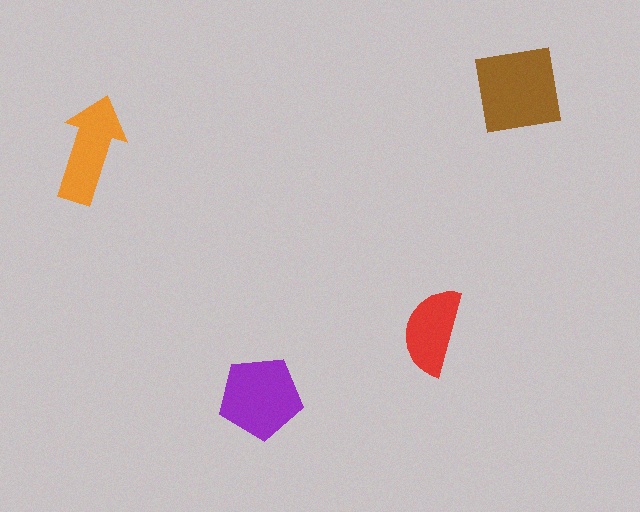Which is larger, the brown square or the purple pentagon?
The brown square.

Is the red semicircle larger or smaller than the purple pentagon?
Smaller.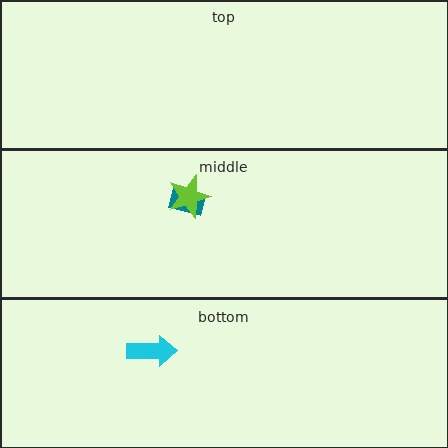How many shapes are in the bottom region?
1.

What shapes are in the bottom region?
The cyan arrow.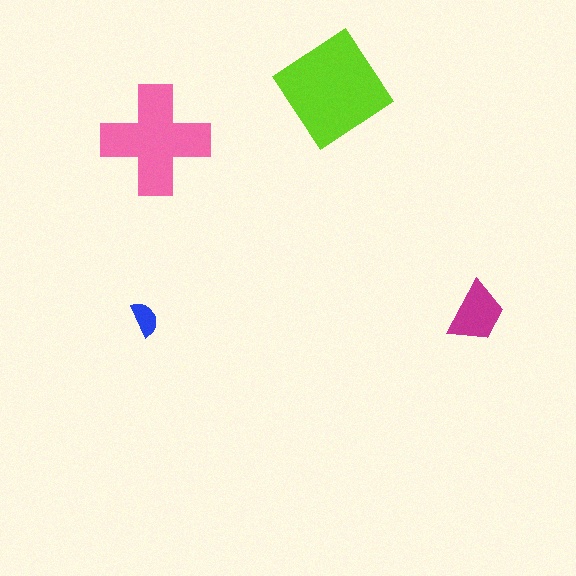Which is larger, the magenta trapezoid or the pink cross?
The pink cross.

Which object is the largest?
The lime diamond.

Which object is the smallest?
The blue semicircle.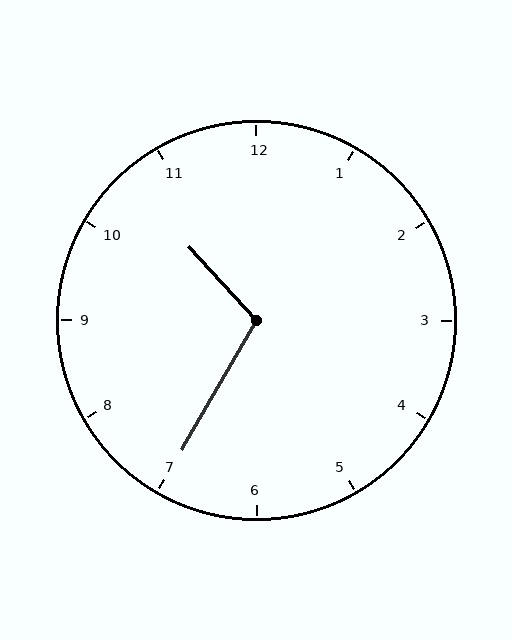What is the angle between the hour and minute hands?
Approximately 108 degrees.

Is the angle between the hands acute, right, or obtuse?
It is obtuse.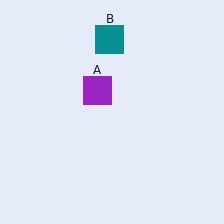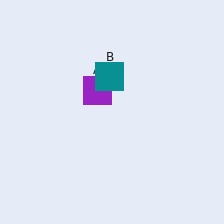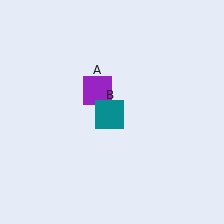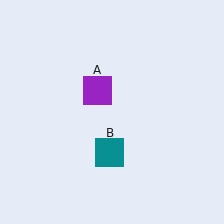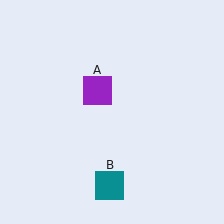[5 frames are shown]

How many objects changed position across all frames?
1 object changed position: teal square (object B).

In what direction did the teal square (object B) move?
The teal square (object B) moved down.